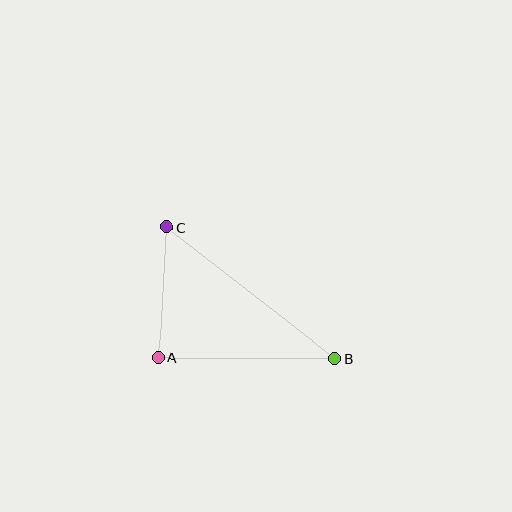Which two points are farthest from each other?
Points B and C are farthest from each other.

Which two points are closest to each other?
Points A and C are closest to each other.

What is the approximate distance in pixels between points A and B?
The distance between A and B is approximately 177 pixels.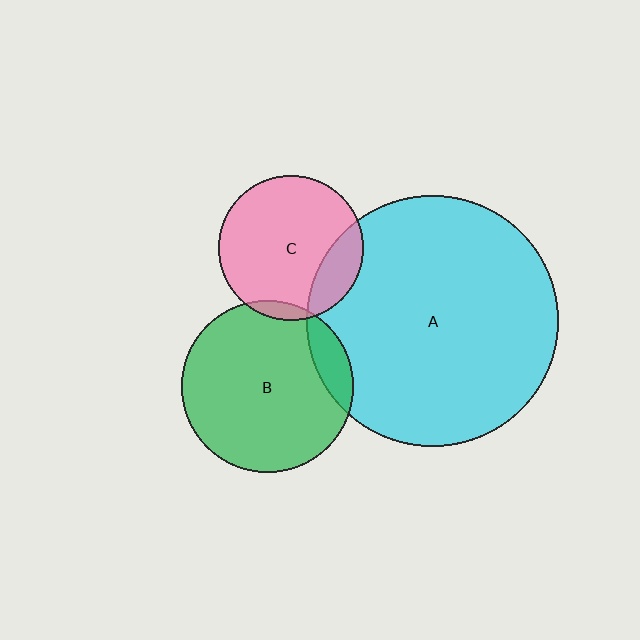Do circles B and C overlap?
Yes.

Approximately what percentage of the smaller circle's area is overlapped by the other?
Approximately 5%.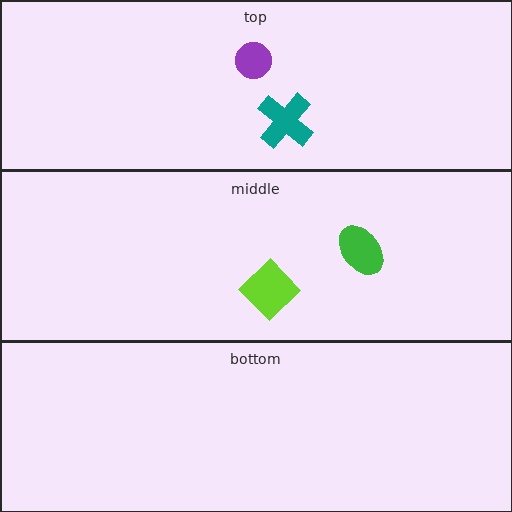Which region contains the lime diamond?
The middle region.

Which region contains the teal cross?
The top region.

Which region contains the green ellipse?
The middle region.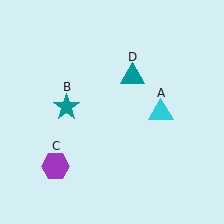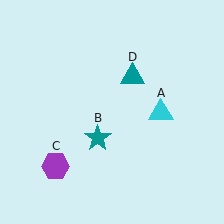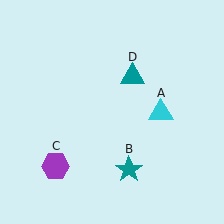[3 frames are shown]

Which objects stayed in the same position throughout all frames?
Cyan triangle (object A) and purple hexagon (object C) and teal triangle (object D) remained stationary.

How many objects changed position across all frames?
1 object changed position: teal star (object B).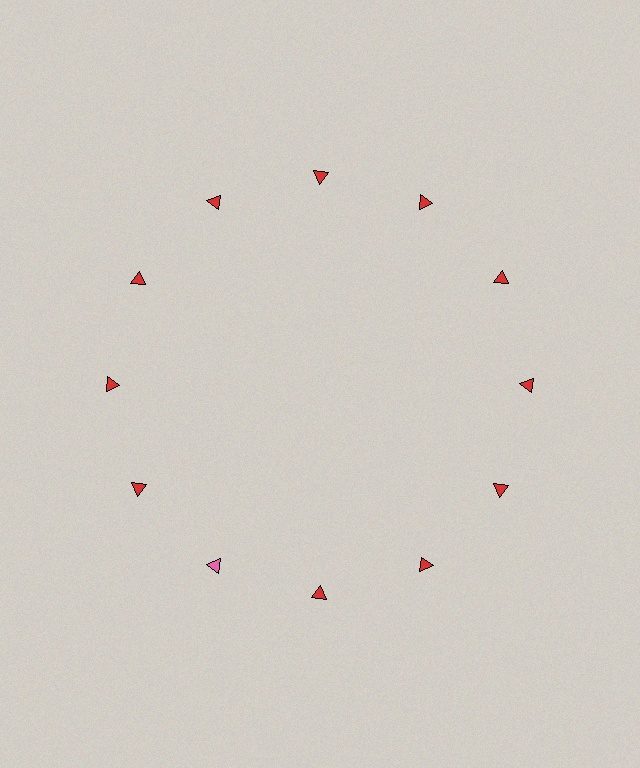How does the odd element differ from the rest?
It has a different color: pink instead of red.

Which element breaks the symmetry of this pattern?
The pink triangle at roughly the 7 o'clock position breaks the symmetry. All other shapes are red triangles.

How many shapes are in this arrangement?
There are 12 shapes arranged in a ring pattern.